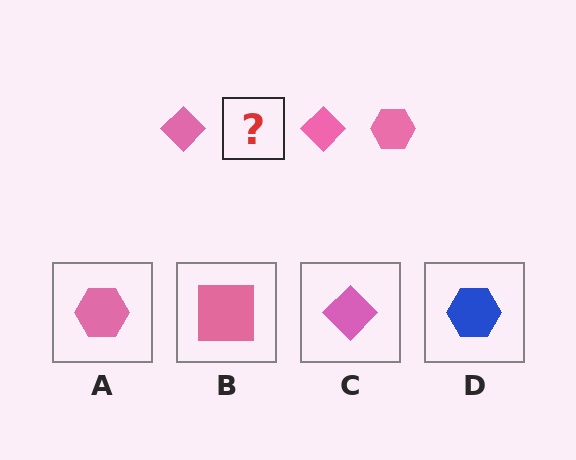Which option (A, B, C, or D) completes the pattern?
A.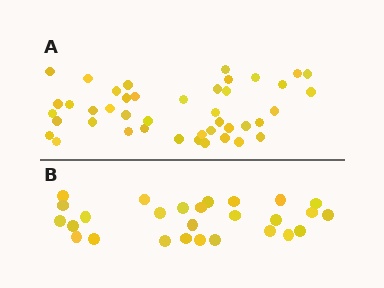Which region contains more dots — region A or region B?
Region A (the top region) has more dots.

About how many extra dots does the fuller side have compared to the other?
Region A has approximately 15 more dots than region B.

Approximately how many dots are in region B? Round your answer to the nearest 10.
About 30 dots. (The exact count is 27, which rounds to 30.)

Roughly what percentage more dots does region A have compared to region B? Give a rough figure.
About 60% more.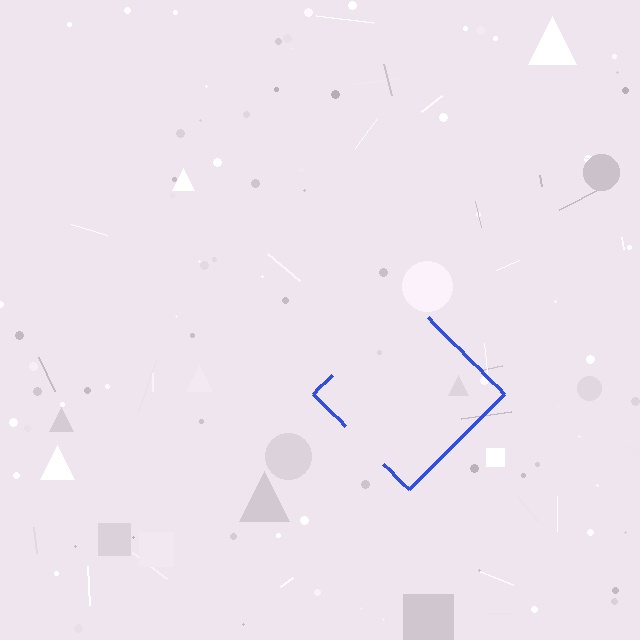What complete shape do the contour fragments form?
The contour fragments form a diamond.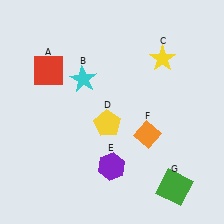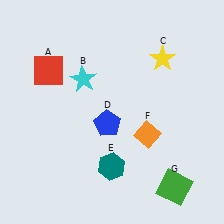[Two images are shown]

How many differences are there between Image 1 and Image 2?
There are 2 differences between the two images.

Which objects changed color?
D changed from yellow to blue. E changed from purple to teal.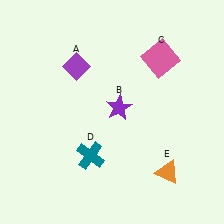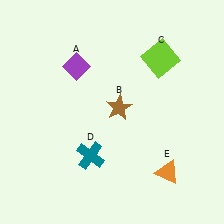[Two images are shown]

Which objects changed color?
B changed from purple to brown. C changed from pink to lime.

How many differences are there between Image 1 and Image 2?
There are 2 differences between the two images.